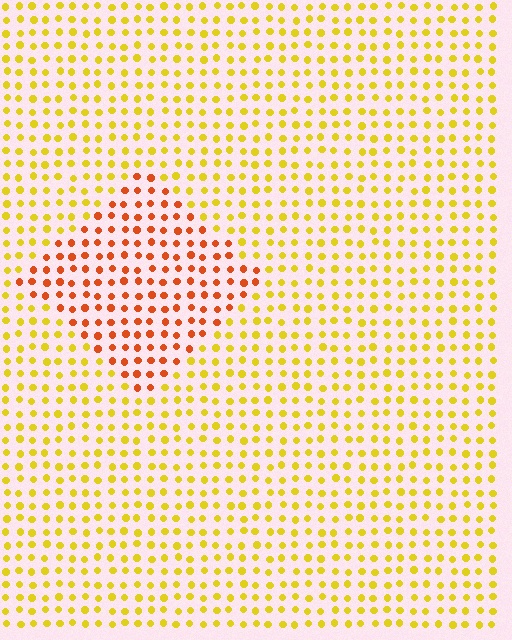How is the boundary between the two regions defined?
The boundary is defined purely by a slight shift in hue (about 41 degrees). Spacing, size, and orientation are identical on both sides.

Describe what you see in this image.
The image is filled with small yellow elements in a uniform arrangement. A diamond-shaped region is visible where the elements are tinted to a slightly different hue, forming a subtle color boundary.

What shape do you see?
I see a diamond.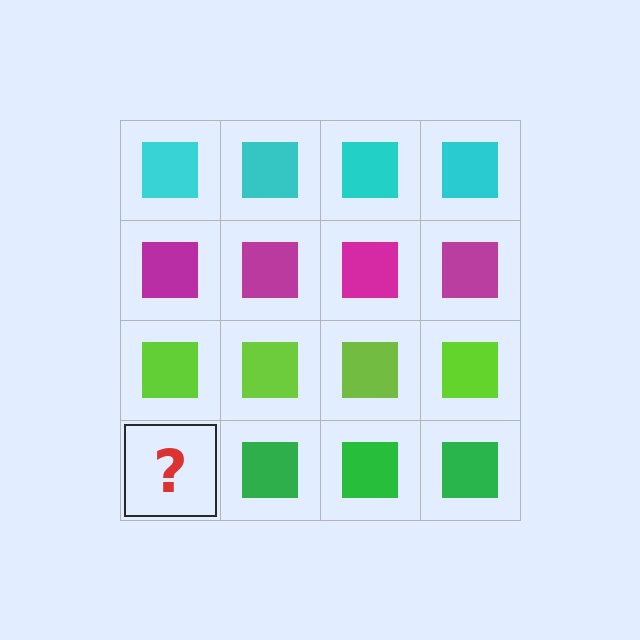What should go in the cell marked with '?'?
The missing cell should contain a green square.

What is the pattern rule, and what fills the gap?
The rule is that each row has a consistent color. The gap should be filled with a green square.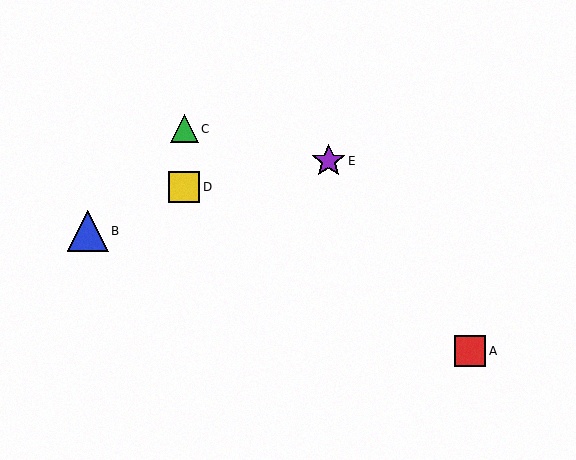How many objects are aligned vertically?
2 objects (C, D) are aligned vertically.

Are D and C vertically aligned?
Yes, both are at x≈184.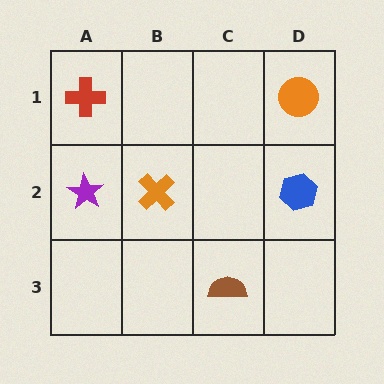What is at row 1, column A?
A red cross.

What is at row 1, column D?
An orange circle.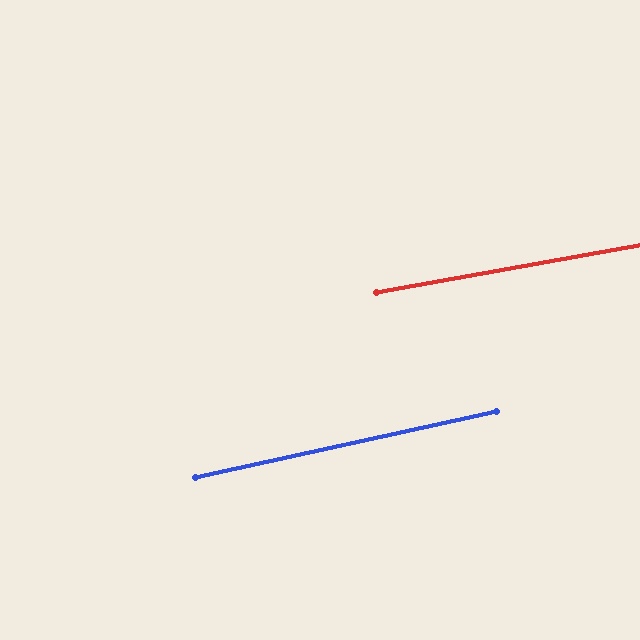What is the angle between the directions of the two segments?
Approximately 2 degrees.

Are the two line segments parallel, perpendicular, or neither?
Parallel — their directions differ by only 1.9°.